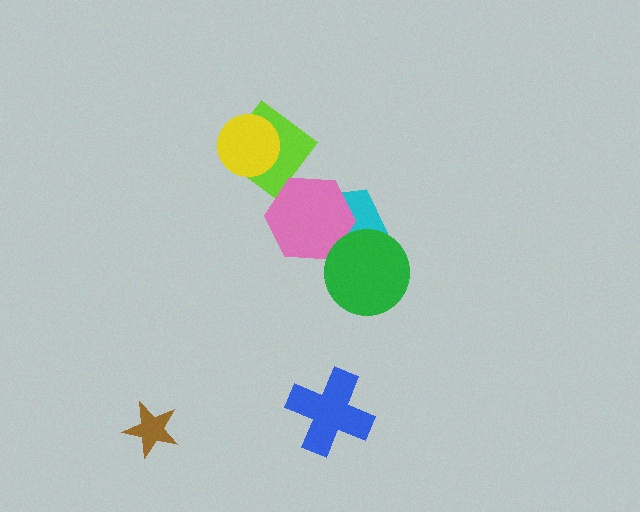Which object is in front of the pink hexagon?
The green circle is in front of the pink hexagon.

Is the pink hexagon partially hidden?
Yes, it is partially covered by another shape.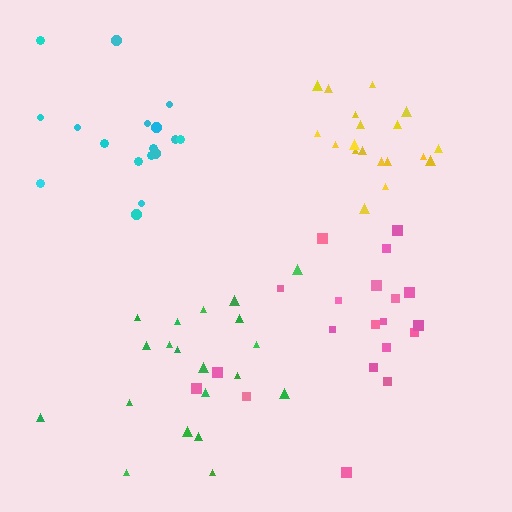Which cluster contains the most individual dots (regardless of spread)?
Green (20).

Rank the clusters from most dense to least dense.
yellow, pink, green, cyan.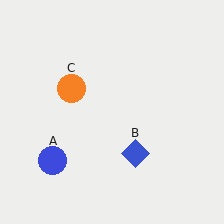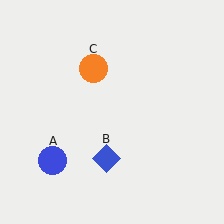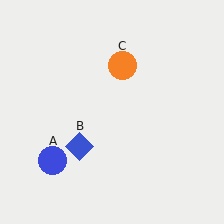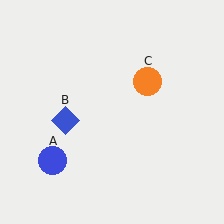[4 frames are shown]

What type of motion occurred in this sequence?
The blue diamond (object B), orange circle (object C) rotated clockwise around the center of the scene.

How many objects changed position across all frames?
2 objects changed position: blue diamond (object B), orange circle (object C).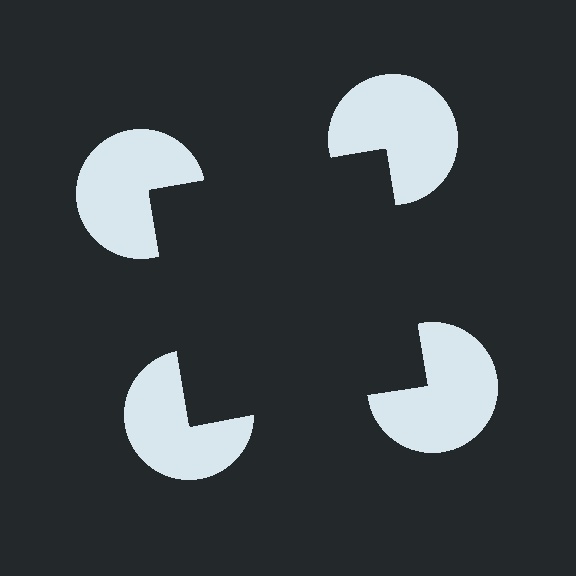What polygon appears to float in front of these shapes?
An illusory square — its edges are inferred from the aligned wedge cuts in the pac-man discs, not physically drawn.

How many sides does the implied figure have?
4 sides.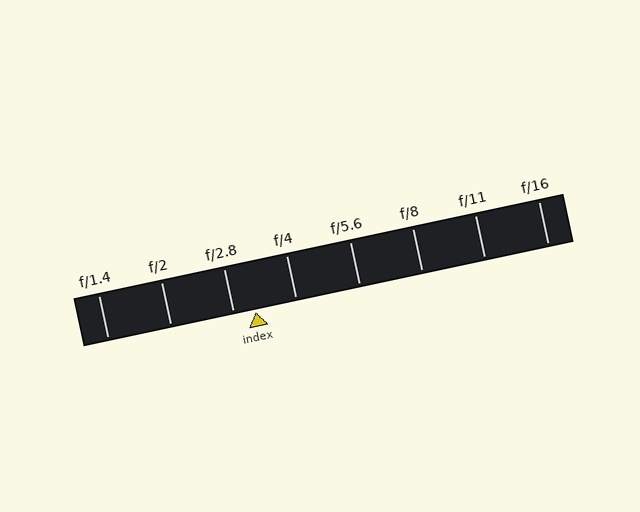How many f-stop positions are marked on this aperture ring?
There are 8 f-stop positions marked.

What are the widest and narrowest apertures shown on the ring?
The widest aperture shown is f/1.4 and the narrowest is f/16.